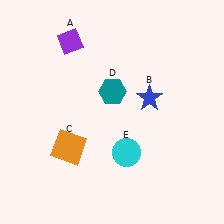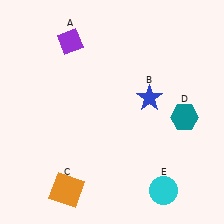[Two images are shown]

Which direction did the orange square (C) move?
The orange square (C) moved down.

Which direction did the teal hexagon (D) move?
The teal hexagon (D) moved right.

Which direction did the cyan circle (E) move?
The cyan circle (E) moved down.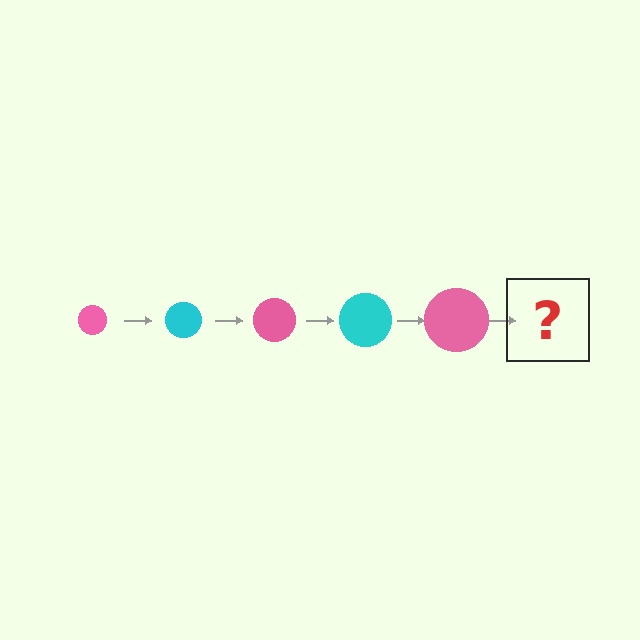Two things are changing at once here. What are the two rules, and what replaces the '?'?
The two rules are that the circle grows larger each step and the color cycles through pink and cyan. The '?' should be a cyan circle, larger than the previous one.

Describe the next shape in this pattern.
It should be a cyan circle, larger than the previous one.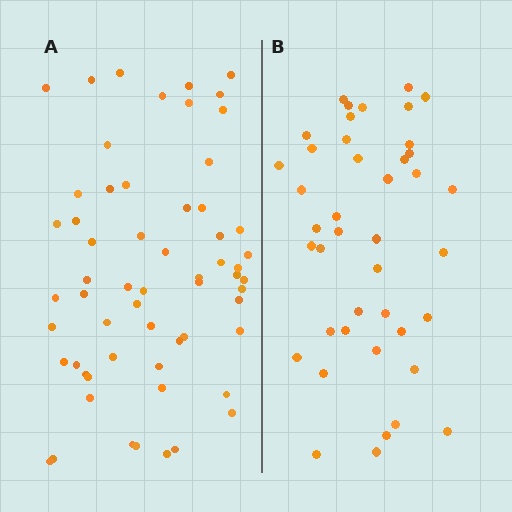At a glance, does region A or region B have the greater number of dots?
Region A (the left region) has more dots.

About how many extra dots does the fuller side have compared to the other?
Region A has approximately 20 more dots than region B.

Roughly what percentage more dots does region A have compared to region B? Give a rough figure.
About 45% more.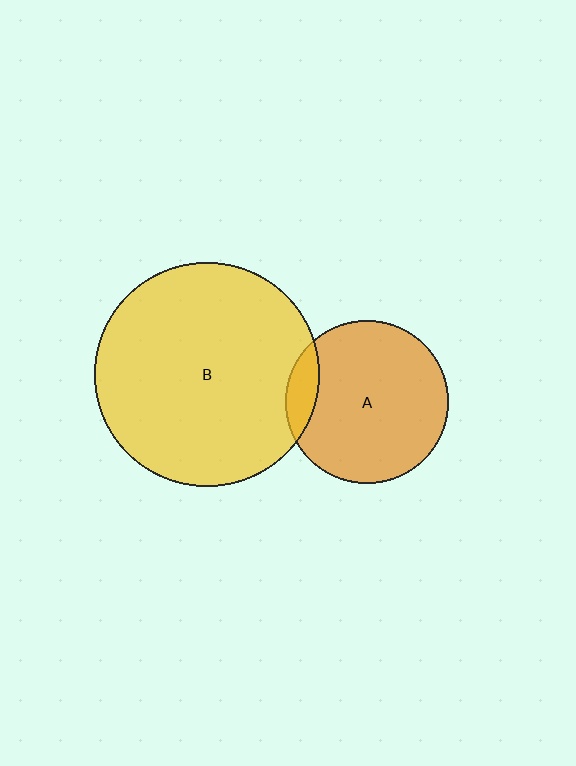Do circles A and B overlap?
Yes.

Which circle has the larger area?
Circle B (yellow).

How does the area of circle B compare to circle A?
Approximately 1.9 times.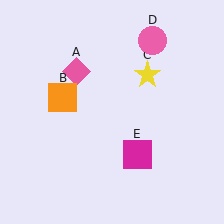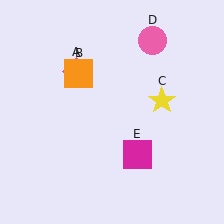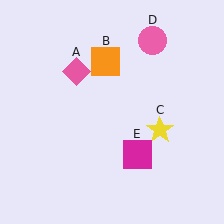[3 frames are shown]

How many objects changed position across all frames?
2 objects changed position: orange square (object B), yellow star (object C).